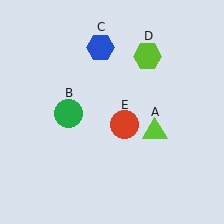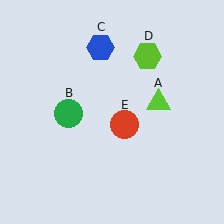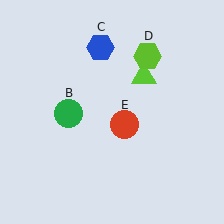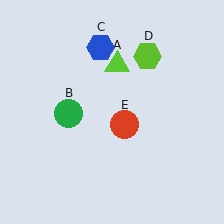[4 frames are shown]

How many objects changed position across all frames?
1 object changed position: lime triangle (object A).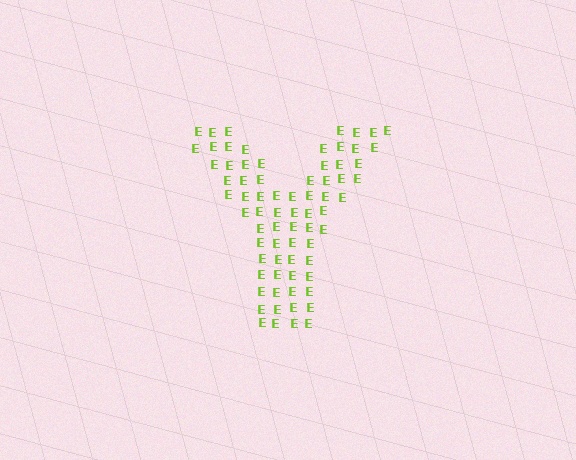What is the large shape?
The large shape is the letter Y.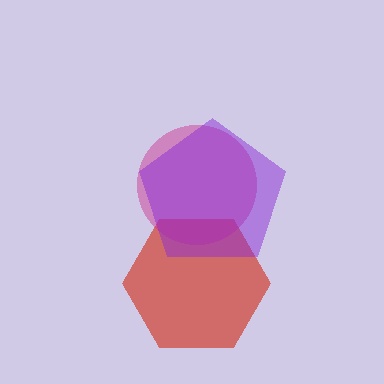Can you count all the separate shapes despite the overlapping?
Yes, there are 3 separate shapes.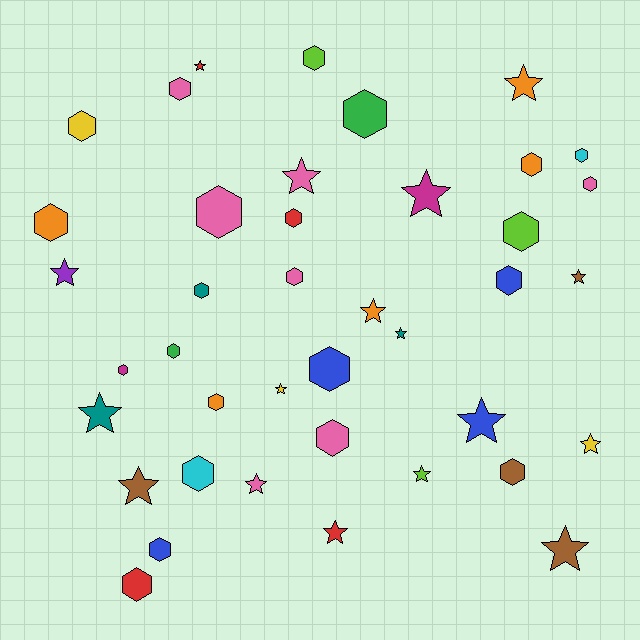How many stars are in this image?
There are 17 stars.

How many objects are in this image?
There are 40 objects.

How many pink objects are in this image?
There are 7 pink objects.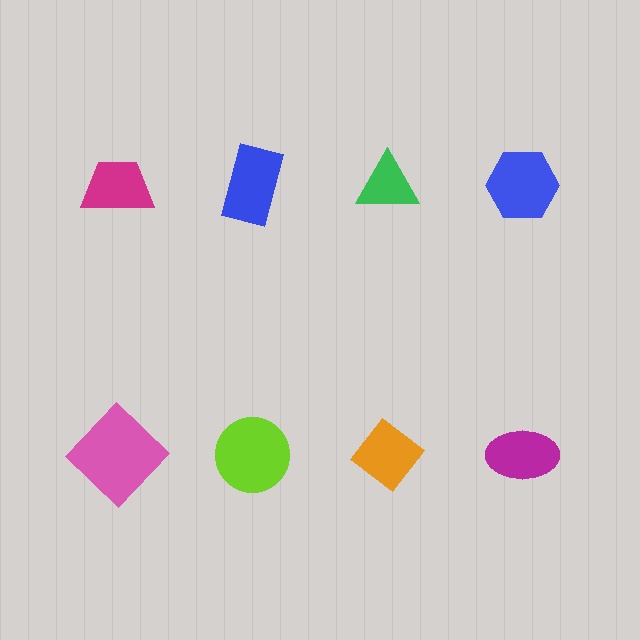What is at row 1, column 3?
A green triangle.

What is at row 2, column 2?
A lime circle.